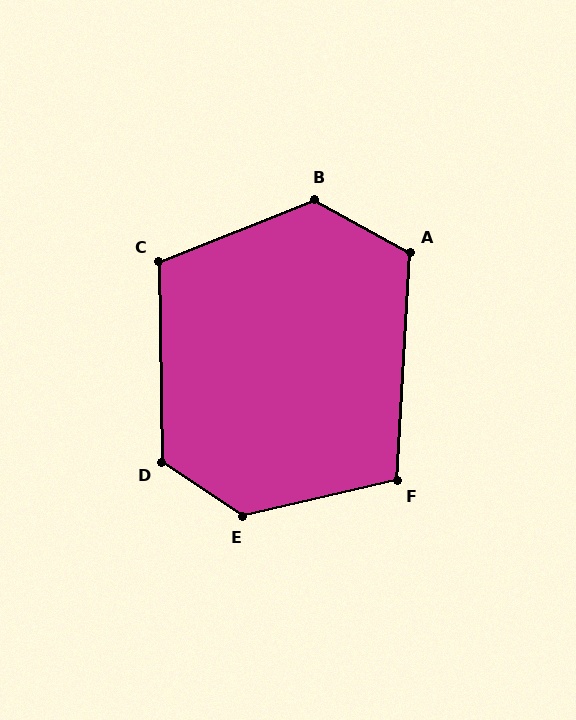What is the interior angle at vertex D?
Approximately 124 degrees (obtuse).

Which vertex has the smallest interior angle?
F, at approximately 106 degrees.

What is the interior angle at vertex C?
Approximately 111 degrees (obtuse).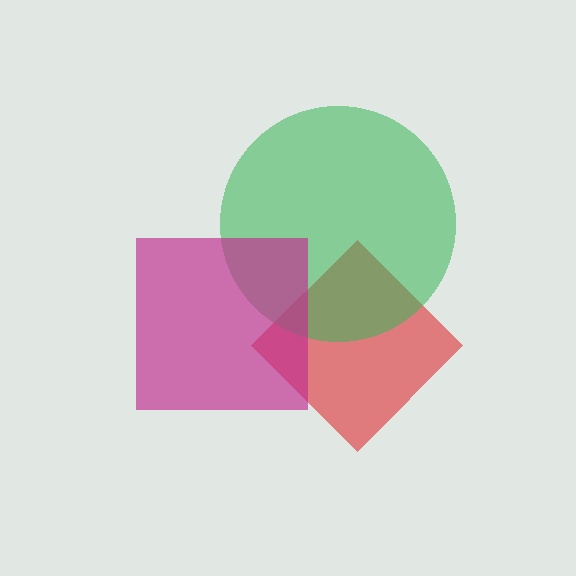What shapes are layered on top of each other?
The layered shapes are: a red diamond, a green circle, a magenta square.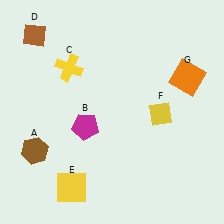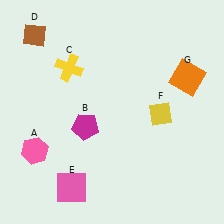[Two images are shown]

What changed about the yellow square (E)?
In Image 1, E is yellow. In Image 2, it changed to pink.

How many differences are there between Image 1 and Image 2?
There are 2 differences between the two images.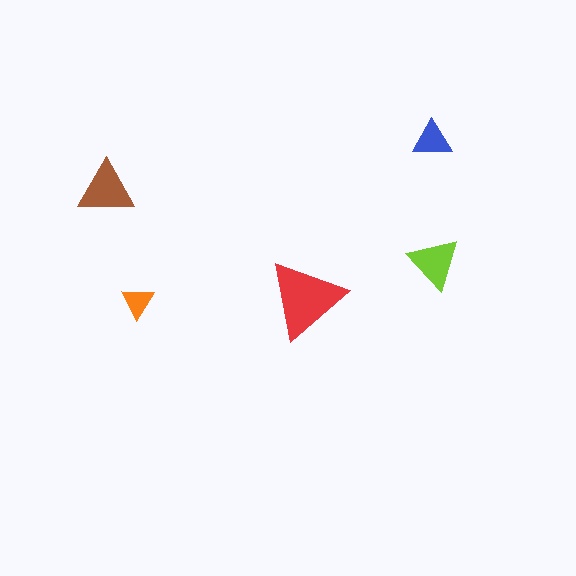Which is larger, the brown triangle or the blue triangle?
The brown one.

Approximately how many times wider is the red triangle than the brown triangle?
About 1.5 times wider.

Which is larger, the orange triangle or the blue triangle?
The blue one.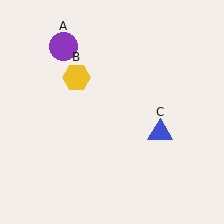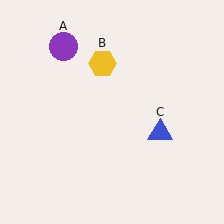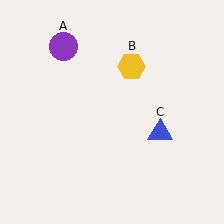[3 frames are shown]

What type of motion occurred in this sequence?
The yellow hexagon (object B) rotated clockwise around the center of the scene.